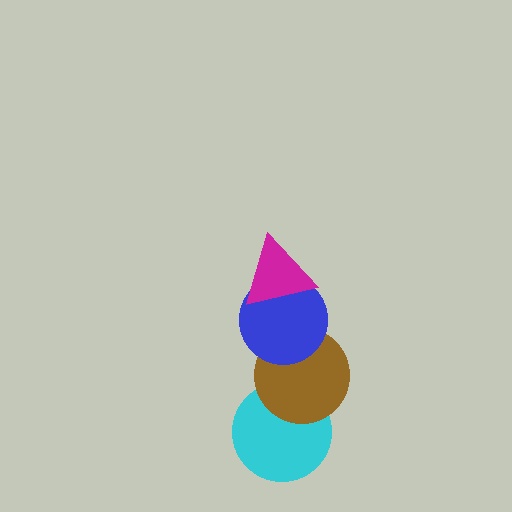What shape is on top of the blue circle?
The magenta triangle is on top of the blue circle.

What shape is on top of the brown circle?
The blue circle is on top of the brown circle.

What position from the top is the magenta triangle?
The magenta triangle is 1st from the top.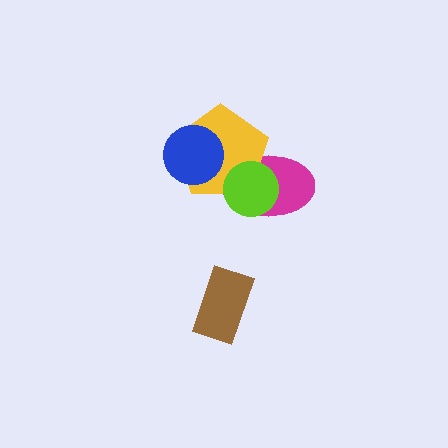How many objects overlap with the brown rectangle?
0 objects overlap with the brown rectangle.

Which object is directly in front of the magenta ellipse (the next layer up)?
The yellow pentagon is directly in front of the magenta ellipse.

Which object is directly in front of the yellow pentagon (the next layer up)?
The lime circle is directly in front of the yellow pentagon.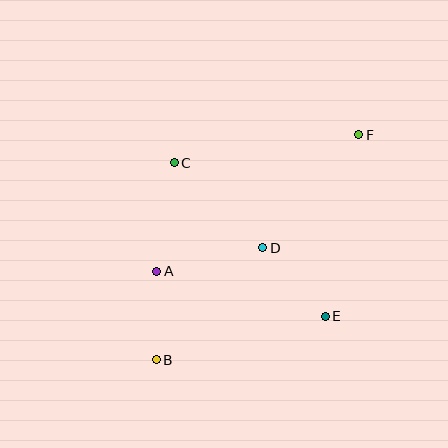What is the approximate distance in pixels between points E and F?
The distance between E and F is approximately 185 pixels.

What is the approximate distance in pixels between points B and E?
The distance between B and E is approximately 174 pixels.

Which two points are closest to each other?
Points A and B are closest to each other.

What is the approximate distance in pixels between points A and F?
The distance between A and F is approximately 244 pixels.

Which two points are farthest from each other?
Points B and F are farthest from each other.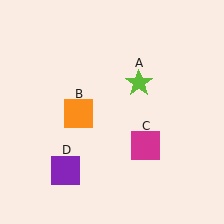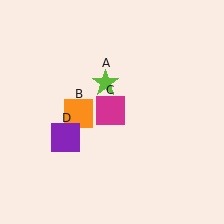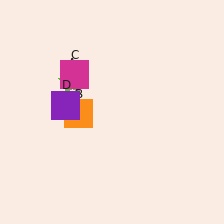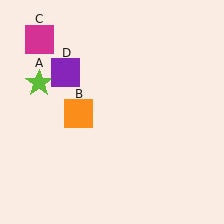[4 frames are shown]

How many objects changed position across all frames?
3 objects changed position: lime star (object A), magenta square (object C), purple square (object D).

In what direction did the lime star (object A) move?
The lime star (object A) moved left.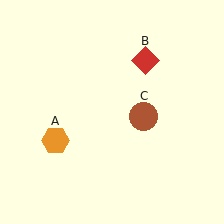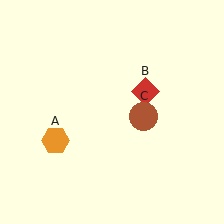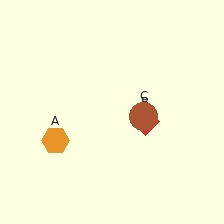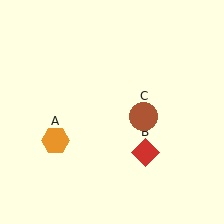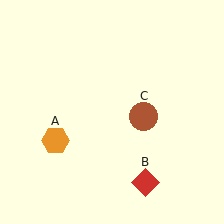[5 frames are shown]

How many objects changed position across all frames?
1 object changed position: red diamond (object B).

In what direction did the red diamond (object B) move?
The red diamond (object B) moved down.